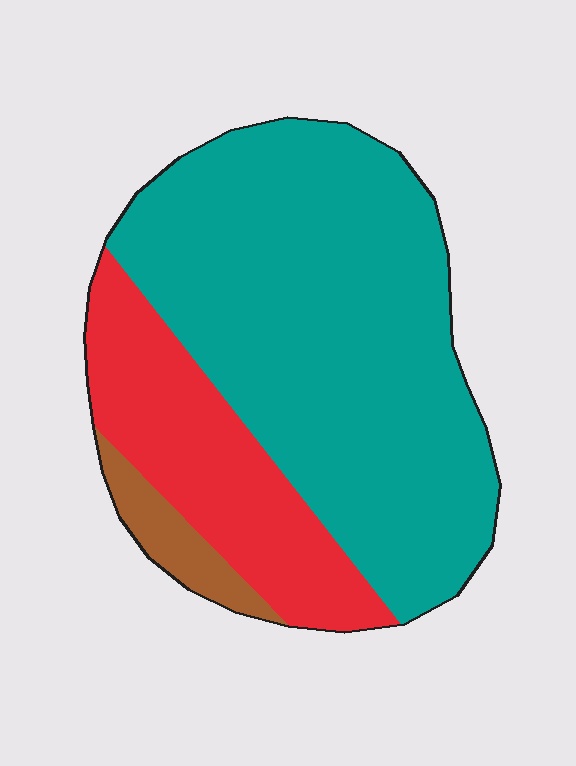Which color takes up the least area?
Brown, at roughly 5%.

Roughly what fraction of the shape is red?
Red takes up about one quarter (1/4) of the shape.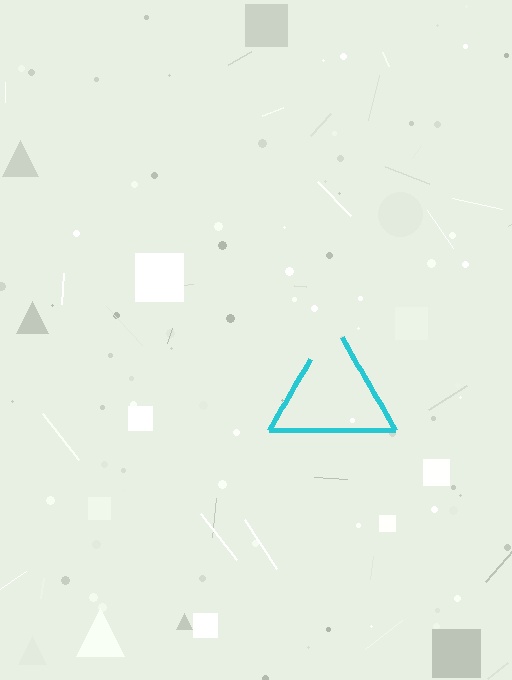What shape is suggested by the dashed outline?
The dashed outline suggests a triangle.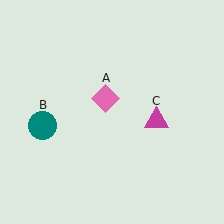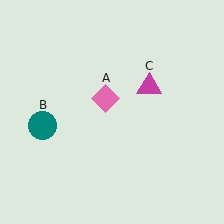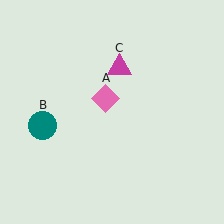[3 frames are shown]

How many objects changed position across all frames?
1 object changed position: magenta triangle (object C).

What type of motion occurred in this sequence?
The magenta triangle (object C) rotated counterclockwise around the center of the scene.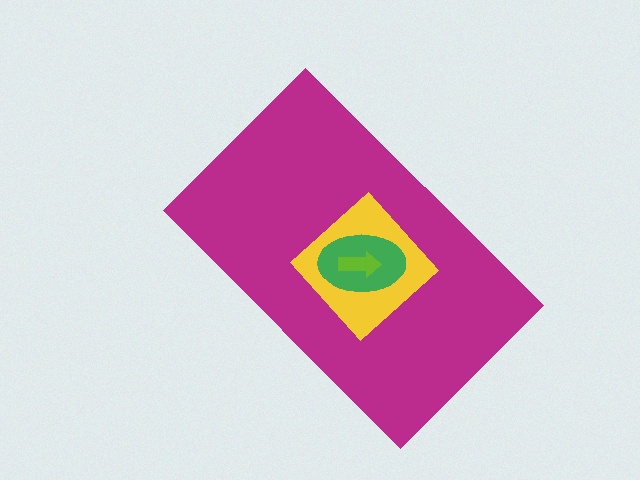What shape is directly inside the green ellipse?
The lime arrow.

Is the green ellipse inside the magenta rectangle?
Yes.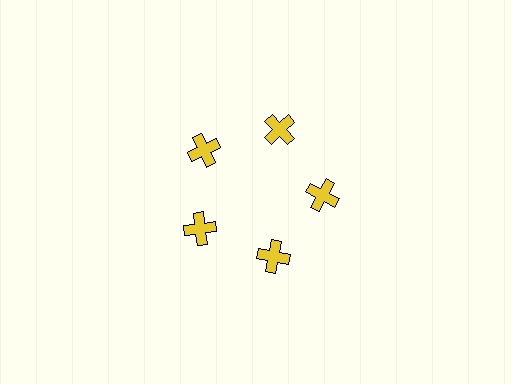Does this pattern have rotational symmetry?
Yes, this pattern has 5-fold rotational symmetry. It looks the same after rotating 72 degrees around the center.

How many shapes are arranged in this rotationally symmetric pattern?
There are 5 shapes, arranged in 5 groups of 1.